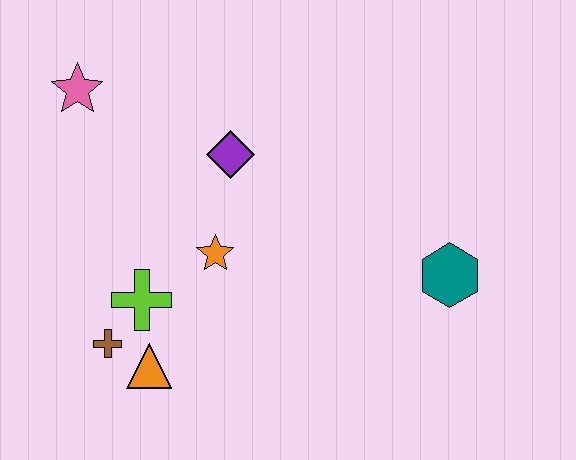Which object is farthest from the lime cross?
The teal hexagon is farthest from the lime cross.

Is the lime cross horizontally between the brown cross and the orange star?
Yes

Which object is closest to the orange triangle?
The brown cross is closest to the orange triangle.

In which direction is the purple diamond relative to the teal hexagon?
The purple diamond is to the left of the teal hexagon.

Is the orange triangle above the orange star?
No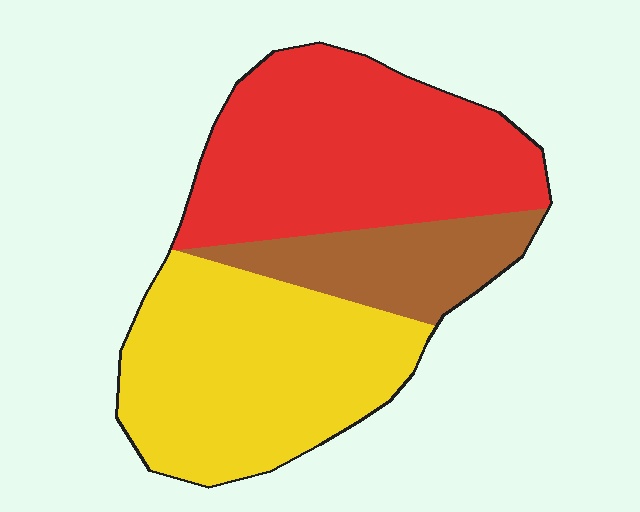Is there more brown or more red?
Red.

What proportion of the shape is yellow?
Yellow covers 41% of the shape.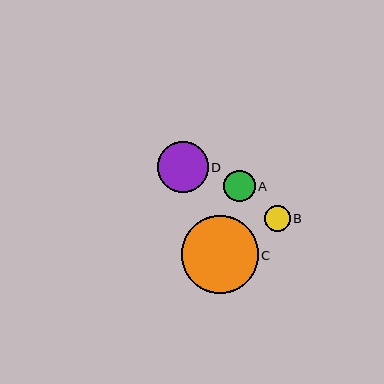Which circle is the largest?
Circle C is the largest with a size of approximately 77 pixels.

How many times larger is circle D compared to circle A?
Circle D is approximately 1.6 times the size of circle A.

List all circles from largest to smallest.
From largest to smallest: C, D, A, B.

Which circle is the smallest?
Circle B is the smallest with a size of approximately 26 pixels.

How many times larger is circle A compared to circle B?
Circle A is approximately 1.2 times the size of circle B.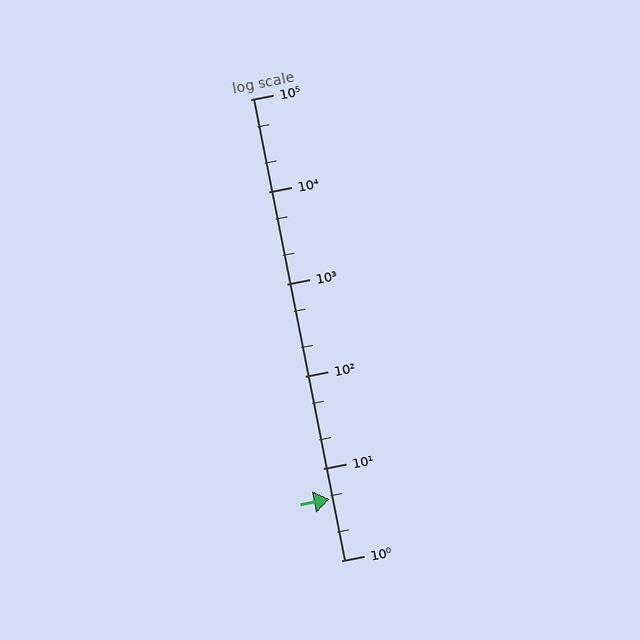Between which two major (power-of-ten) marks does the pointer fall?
The pointer is between 1 and 10.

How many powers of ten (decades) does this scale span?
The scale spans 5 decades, from 1 to 100000.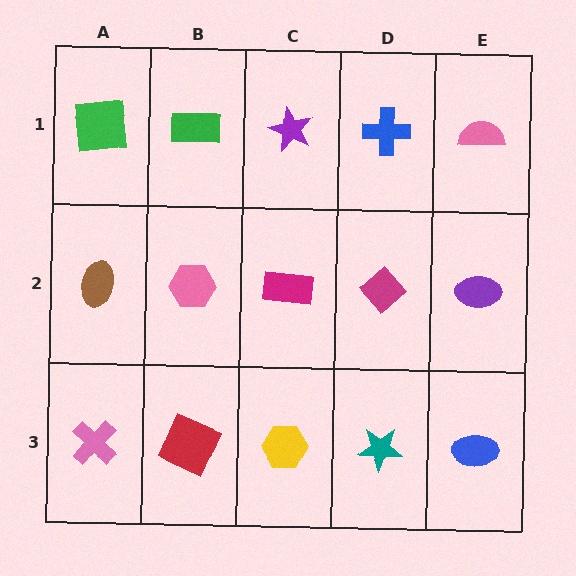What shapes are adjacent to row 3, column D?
A magenta diamond (row 2, column D), a yellow hexagon (row 3, column C), a blue ellipse (row 3, column E).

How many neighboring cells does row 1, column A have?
2.